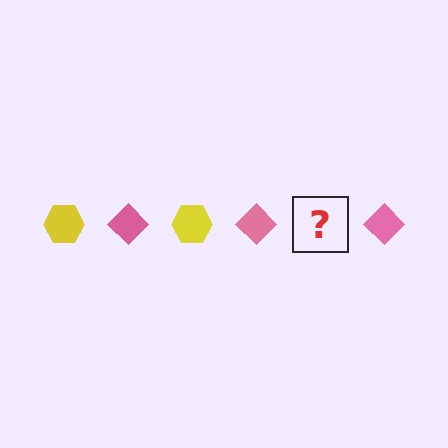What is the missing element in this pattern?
The missing element is a yellow hexagon.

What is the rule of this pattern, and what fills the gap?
The rule is that the pattern alternates between yellow hexagon and pink diamond. The gap should be filled with a yellow hexagon.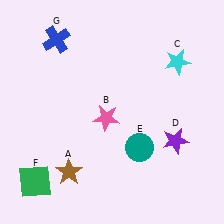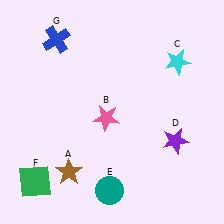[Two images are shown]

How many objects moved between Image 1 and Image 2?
1 object moved between the two images.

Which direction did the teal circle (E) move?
The teal circle (E) moved down.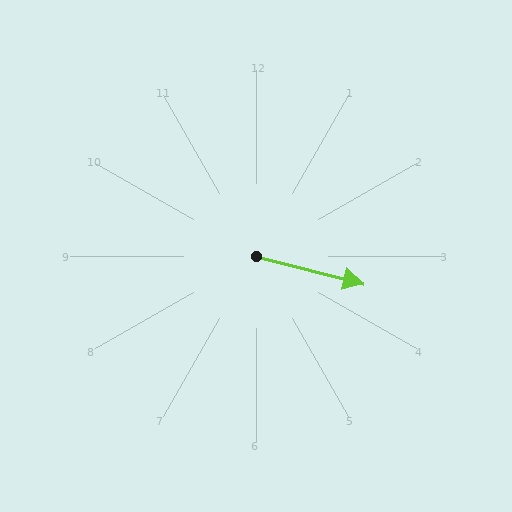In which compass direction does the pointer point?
East.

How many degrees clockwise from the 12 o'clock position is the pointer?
Approximately 104 degrees.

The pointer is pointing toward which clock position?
Roughly 3 o'clock.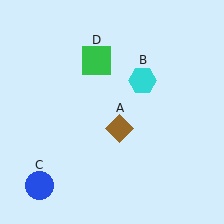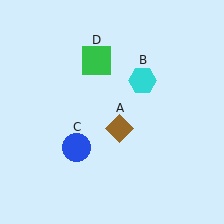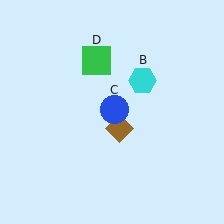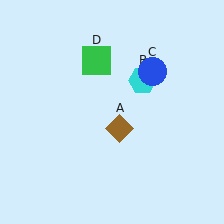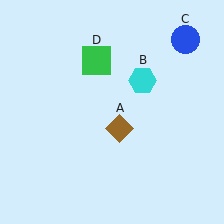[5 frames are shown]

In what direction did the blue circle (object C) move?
The blue circle (object C) moved up and to the right.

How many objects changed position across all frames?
1 object changed position: blue circle (object C).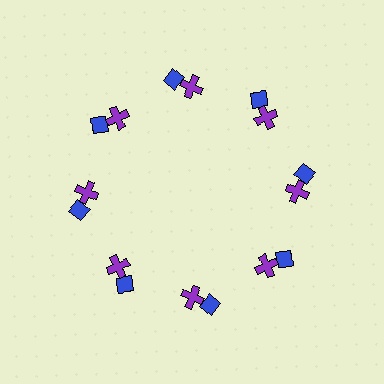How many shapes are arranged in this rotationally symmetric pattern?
There are 16 shapes, arranged in 8 groups of 2.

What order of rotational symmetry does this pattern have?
This pattern has 8-fold rotational symmetry.